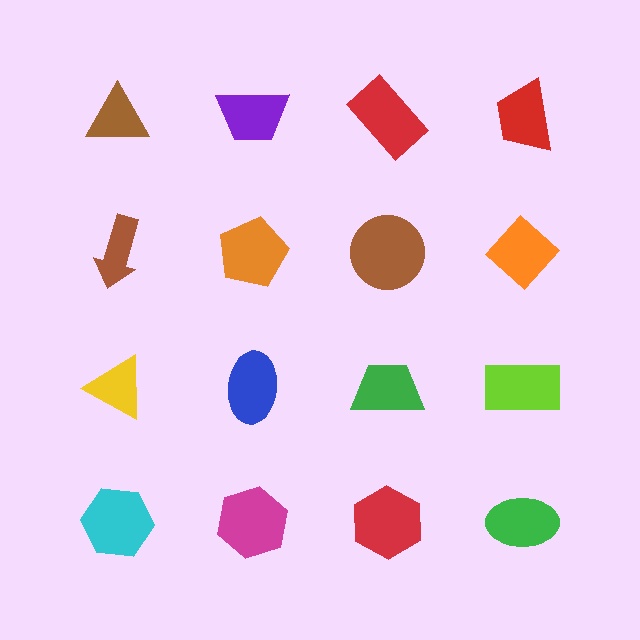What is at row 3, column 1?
A yellow triangle.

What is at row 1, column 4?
A red trapezoid.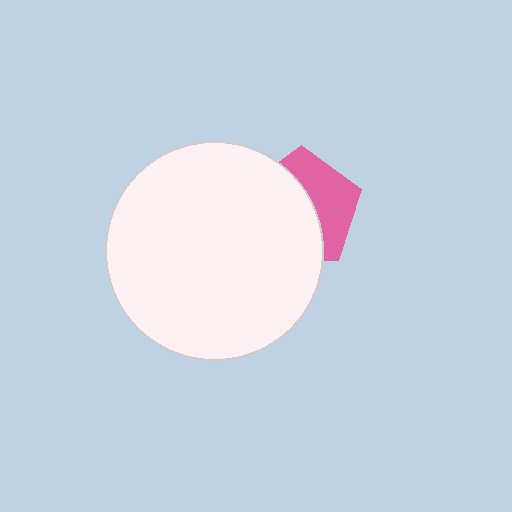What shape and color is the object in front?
The object in front is a white circle.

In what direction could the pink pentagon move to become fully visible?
The pink pentagon could move right. That would shift it out from behind the white circle entirely.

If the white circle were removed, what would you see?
You would see the complete pink pentagon.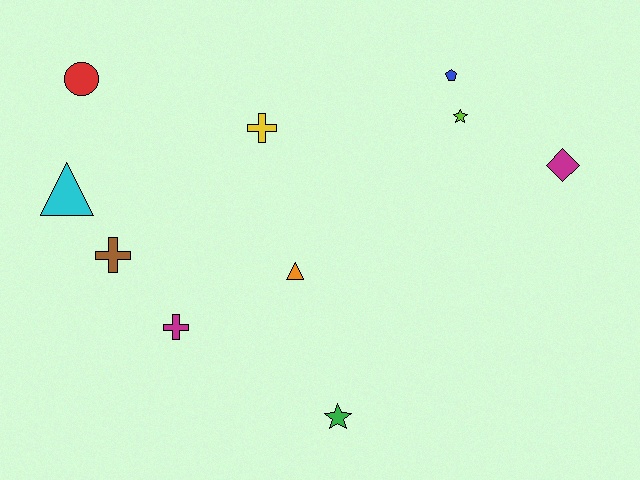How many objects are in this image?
There are 10 objects.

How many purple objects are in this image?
There are no purple objects.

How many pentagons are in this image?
There is 1 pentagon.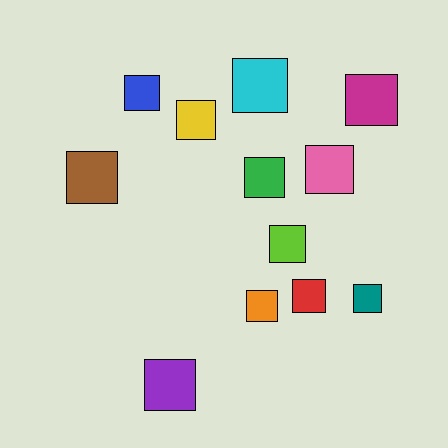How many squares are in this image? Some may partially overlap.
There are 12 squares.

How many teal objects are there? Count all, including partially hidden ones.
There is 1 teal object.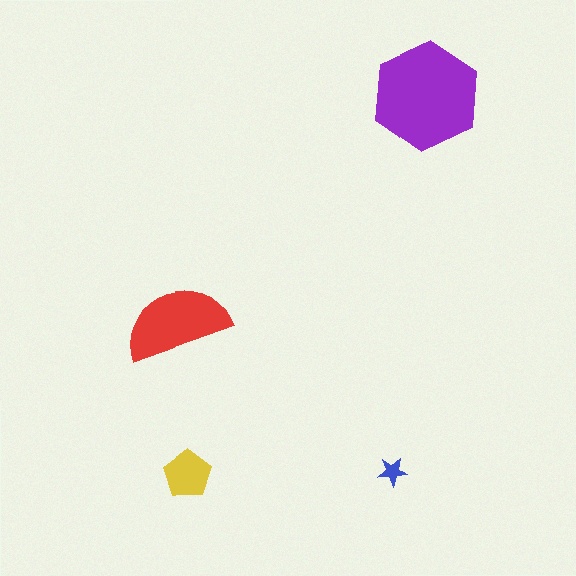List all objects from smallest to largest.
The blue star, the yellow pentagon, the red semicircle, the purple hexagon.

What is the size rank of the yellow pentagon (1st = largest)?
3rd.